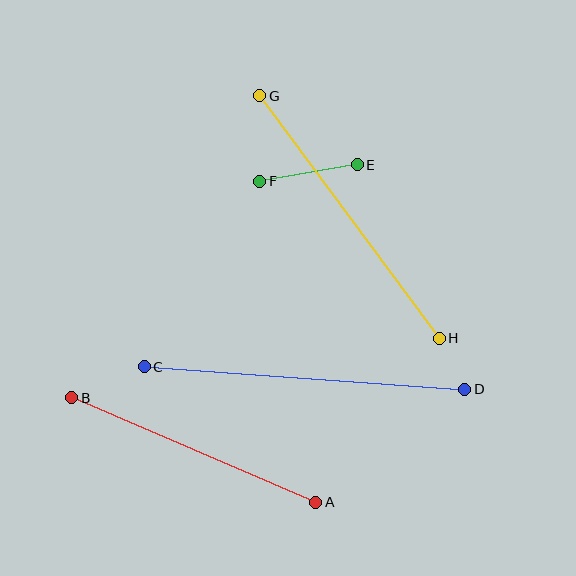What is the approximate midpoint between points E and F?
The midpoint is at approximately (309, 173) pixels.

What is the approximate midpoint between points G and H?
The midpoint is at approximately (350, 217) pixels.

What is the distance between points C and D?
The distance is approximately 322 pixels.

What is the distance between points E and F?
The distance is approximately 99 pixels.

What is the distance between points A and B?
The distance is approximately 266 pixels.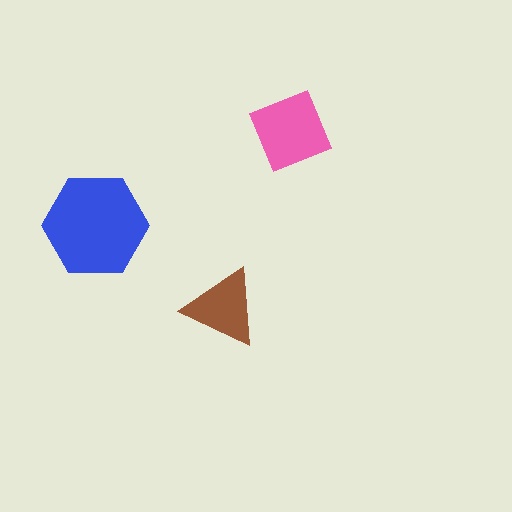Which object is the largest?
The blue hexagon.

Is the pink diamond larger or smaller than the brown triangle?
Larger.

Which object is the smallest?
The brown triangle.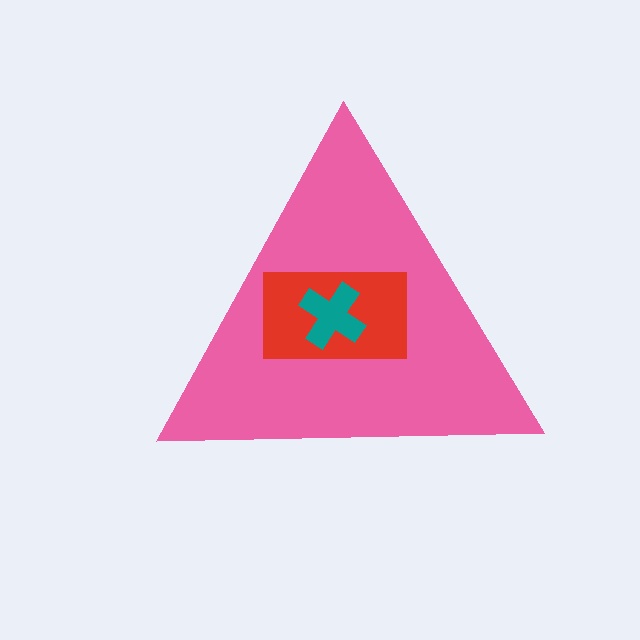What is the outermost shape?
The pink triangle.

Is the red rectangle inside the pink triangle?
Yes.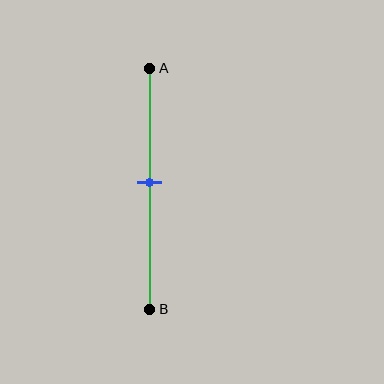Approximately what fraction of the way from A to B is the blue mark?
The blue mark is approximately 50% of the way from A to B.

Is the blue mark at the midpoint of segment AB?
Yes, the mark is approximately at the midpoint.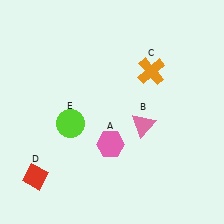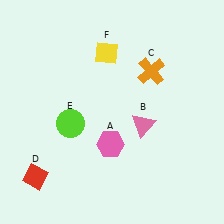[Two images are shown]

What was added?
A yellow diamond (F) was added in Image 2.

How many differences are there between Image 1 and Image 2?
There is 1 difference between the two images.